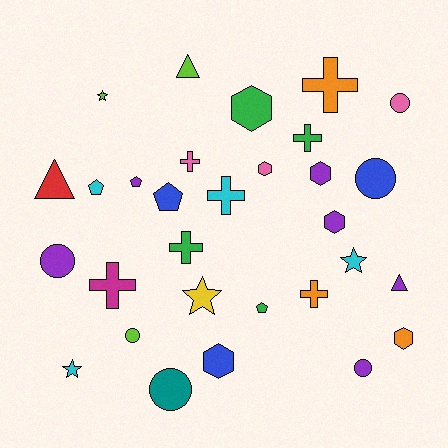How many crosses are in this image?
There are 7 crosses.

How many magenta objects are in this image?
There is 1 magenta object.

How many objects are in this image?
There are 30 objects.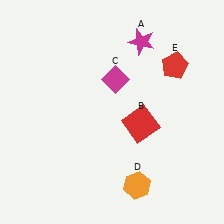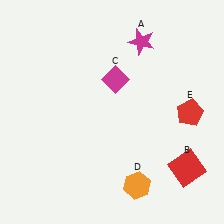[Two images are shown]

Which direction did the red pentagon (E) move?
The red pentagon (E) moved down.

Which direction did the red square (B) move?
The red square (B) moved right.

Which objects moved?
The objects that moved are: the red square (B), the red pentagon (E).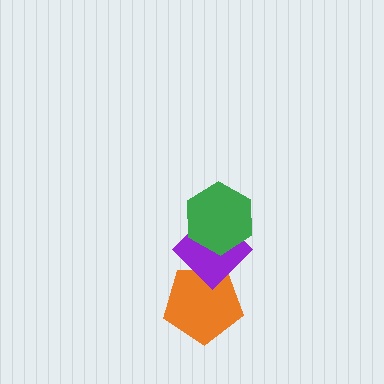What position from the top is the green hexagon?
The green hexagon is 1st from the top.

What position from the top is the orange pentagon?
The orange pentagon is 3rd from the top.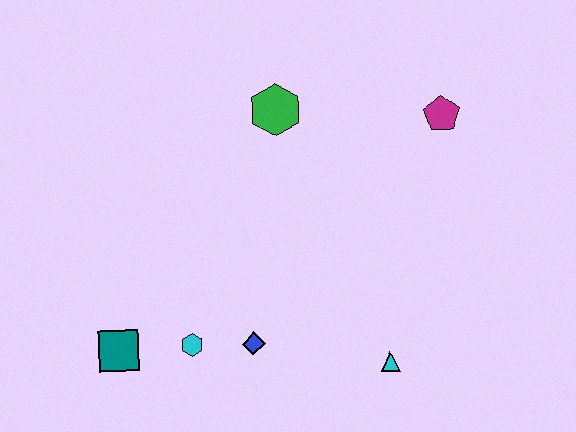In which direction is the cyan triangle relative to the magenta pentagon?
The cyan triangle is below the magenta pentagon.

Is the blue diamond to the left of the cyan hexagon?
No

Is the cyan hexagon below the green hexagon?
Yes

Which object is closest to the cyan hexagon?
The blue diamond is closest to the cyan hexagon.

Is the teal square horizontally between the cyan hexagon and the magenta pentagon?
No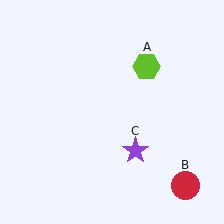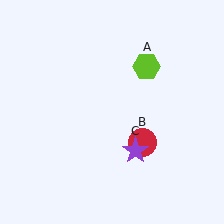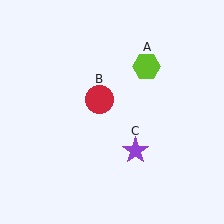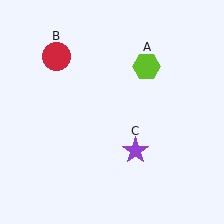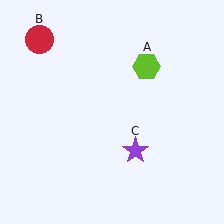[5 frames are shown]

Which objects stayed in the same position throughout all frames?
Lime hexagon (object A) and purple star (object C) remained stationary.